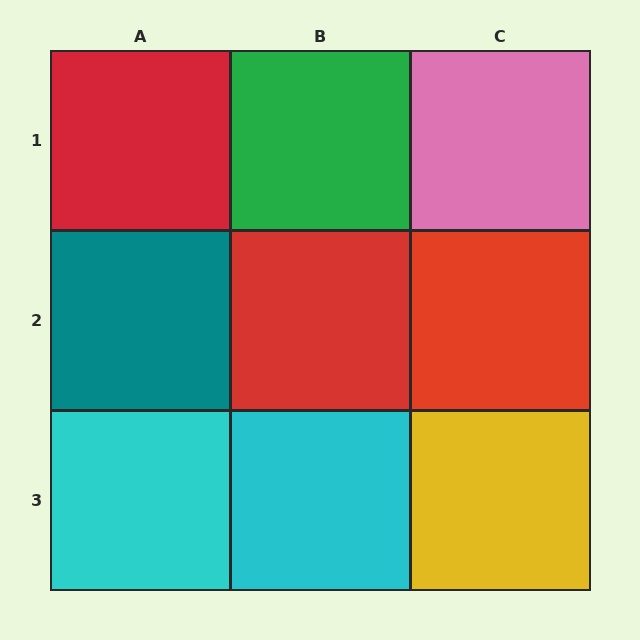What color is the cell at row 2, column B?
Red.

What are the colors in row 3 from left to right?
Cyan, cyan, yellow.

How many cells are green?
1 cell is green.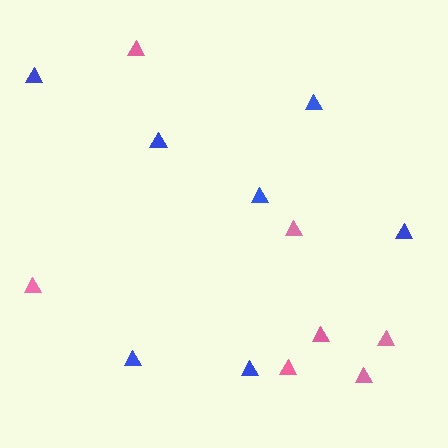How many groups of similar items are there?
There are 2 groups: one group of pink triangles (7) and one group of blue triangles (7).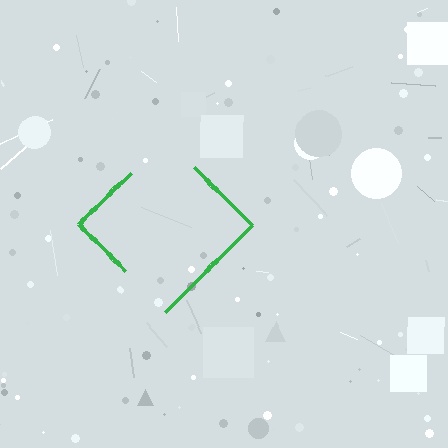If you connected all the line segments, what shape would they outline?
They would outline a diamond.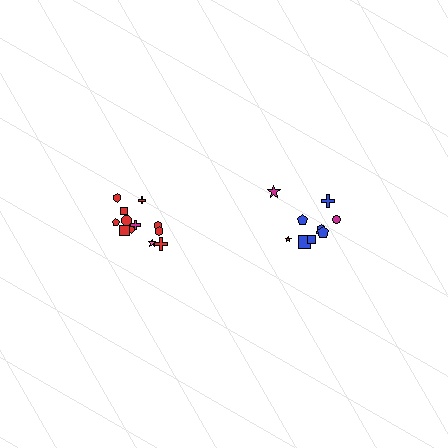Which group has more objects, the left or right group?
The left group.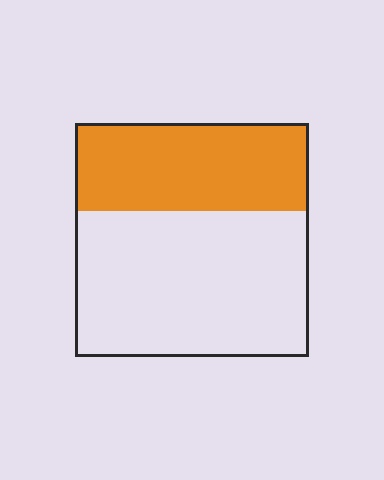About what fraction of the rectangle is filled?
About three eighths (3/8).